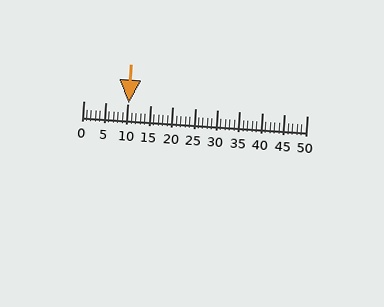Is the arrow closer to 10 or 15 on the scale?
The arrow is closer to 10.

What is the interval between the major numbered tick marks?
The major tick marks are spaced 5 units apart.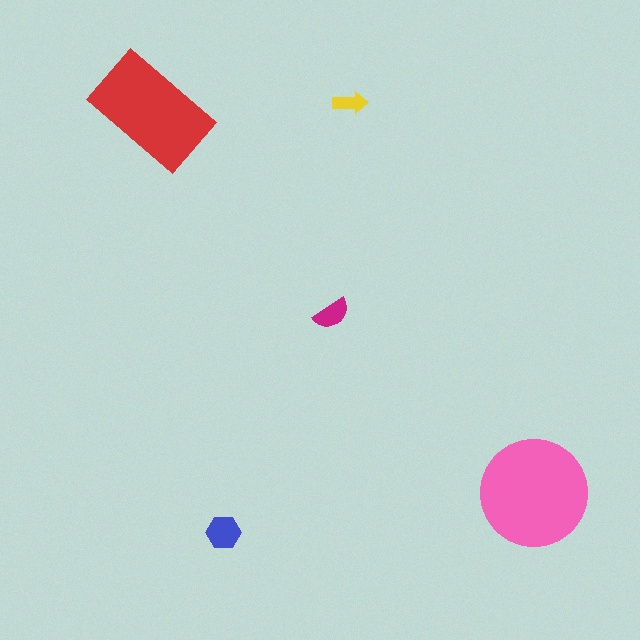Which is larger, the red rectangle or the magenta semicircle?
The red rectangle.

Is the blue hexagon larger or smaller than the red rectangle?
Smaller.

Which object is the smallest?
The yellow arrow.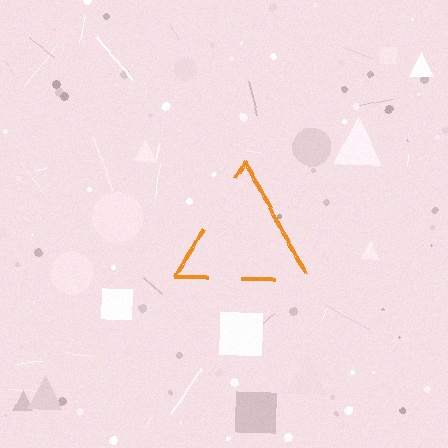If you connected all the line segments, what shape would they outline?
They would outline a triangle.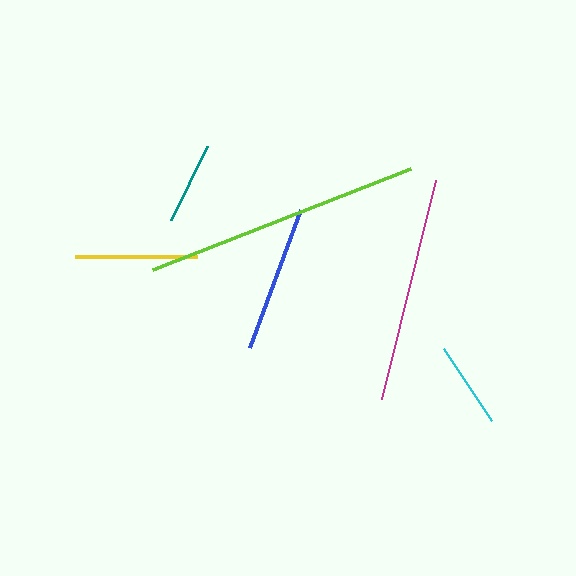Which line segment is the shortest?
The teal line is the shortest at approximately 82 pixels.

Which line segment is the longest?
The lime line is the longest at approximately 277 pixels.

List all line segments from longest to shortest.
From longest to shortest: lime, magenta, blue, yellow, cyan, teal.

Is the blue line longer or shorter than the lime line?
The lime line is longer than the blue line.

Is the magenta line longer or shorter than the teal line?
The magenta line is longer than the teal line.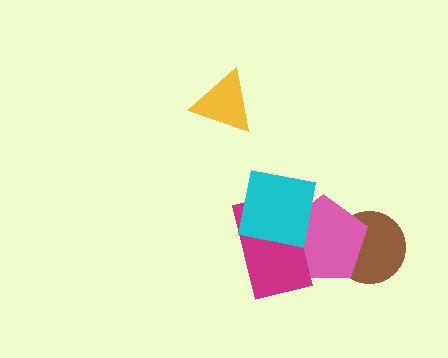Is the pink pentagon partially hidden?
Yes, it is partially covered by another shape.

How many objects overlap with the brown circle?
1 object overlaps with the brown circle.